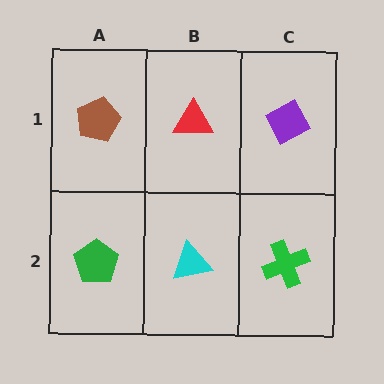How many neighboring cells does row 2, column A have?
2.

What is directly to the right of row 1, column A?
A red triangle.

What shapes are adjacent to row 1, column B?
A cyan triangle (row 2, column B), a brown pentagon (row 1, column A), a purple diamond (row 1, column C).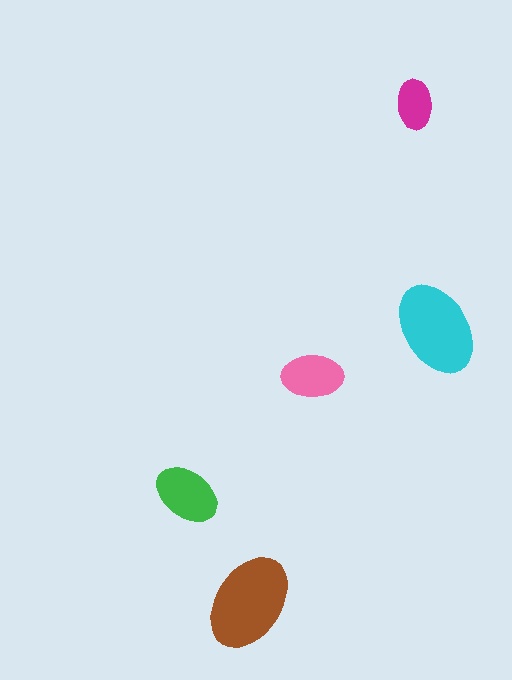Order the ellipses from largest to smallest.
the brown one, the cyan one, the green one, the pink one, the magenta one.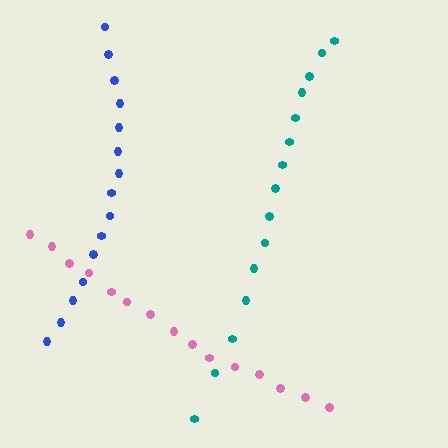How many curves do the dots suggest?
There are 3 distinct paths.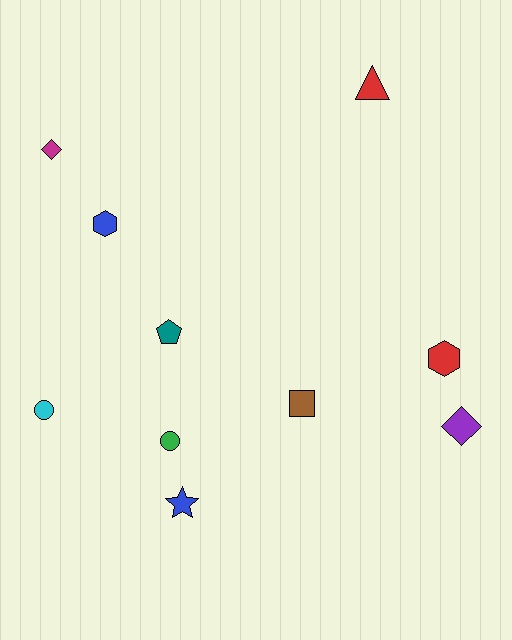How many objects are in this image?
There are 10 objects.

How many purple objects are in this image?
There is 1 purple object.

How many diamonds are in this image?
There are 2 diamonds.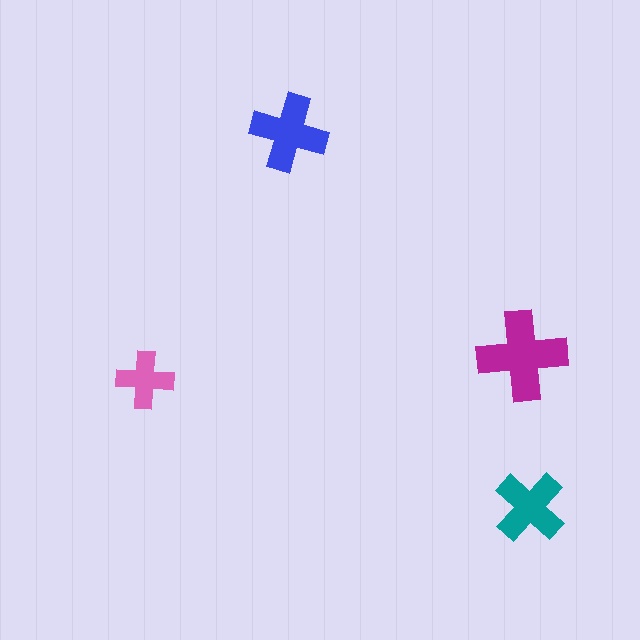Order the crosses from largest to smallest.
the magenta one, the blue one, the teal one, the pink one.